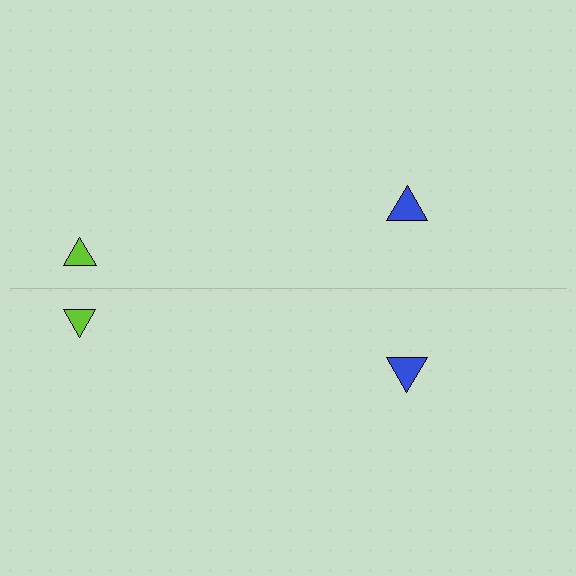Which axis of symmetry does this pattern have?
The pattern has a horizontal axis of symmetry running through the center of the image.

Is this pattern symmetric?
Yes, this pattern has bilateral (reflection) symmetry.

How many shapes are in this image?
There are 4 shapes in this image.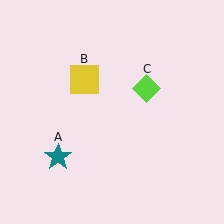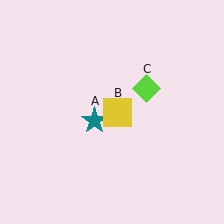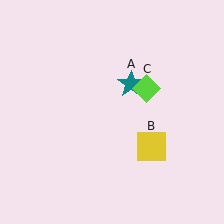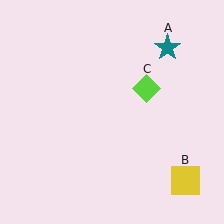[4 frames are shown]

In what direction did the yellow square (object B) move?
The yellow square (object B) moved down and to the right.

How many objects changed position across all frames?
2 objects changed position: teal star (object A), yellow square (object B).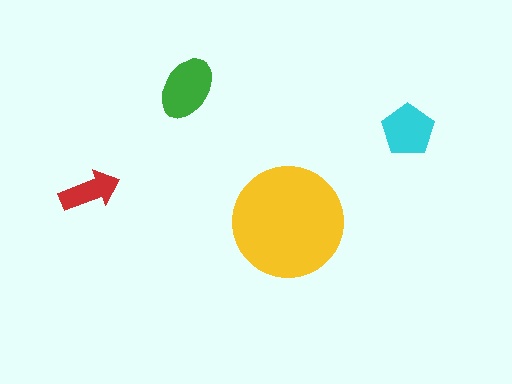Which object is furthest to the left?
The red arrow is leftmost.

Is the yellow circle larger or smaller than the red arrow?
Larger.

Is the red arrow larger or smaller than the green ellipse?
Smaller.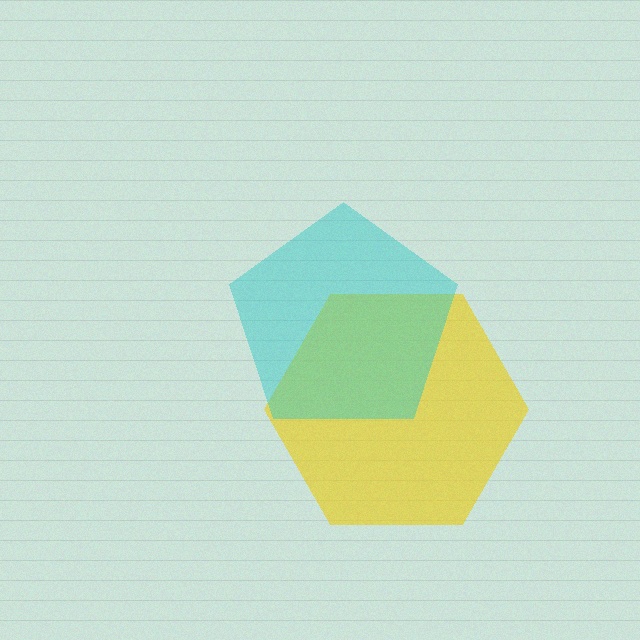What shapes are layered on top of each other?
The layered shapes are: a yellow hexagon, a cyan pentagon.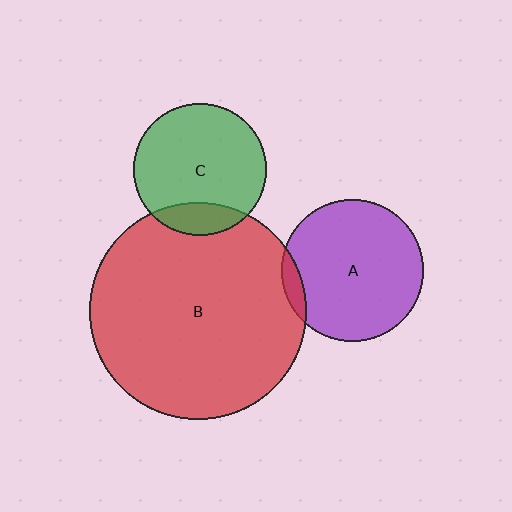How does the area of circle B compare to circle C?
Approximately 2.7 times.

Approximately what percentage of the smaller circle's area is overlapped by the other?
Approximately 15%.